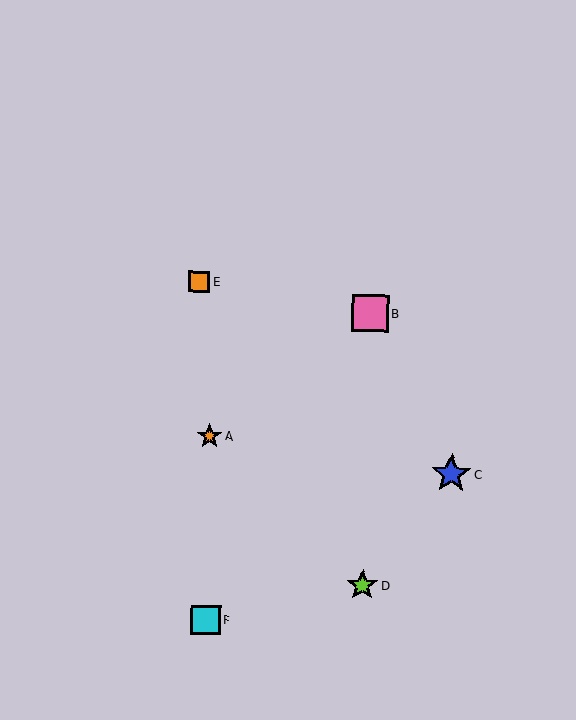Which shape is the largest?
The blue star (labeled C) is the largest.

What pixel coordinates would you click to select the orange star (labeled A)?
Click at (209, 436) to select the orange star A.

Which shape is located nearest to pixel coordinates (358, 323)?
The pink square (labeled B) at (370, 313) is nearest to that location.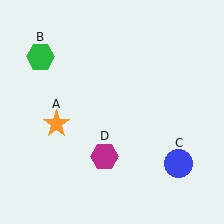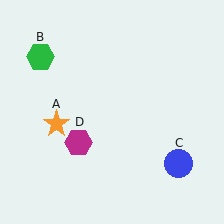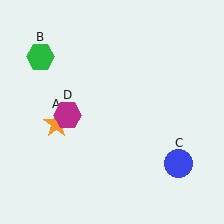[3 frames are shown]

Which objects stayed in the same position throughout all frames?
Orange star (object A) and green hexagon (object B) and blue circle (object C) remained stationary.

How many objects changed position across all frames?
1 object changed position: magenta hexagon (object D).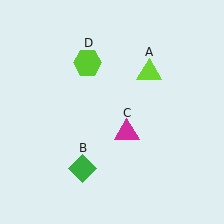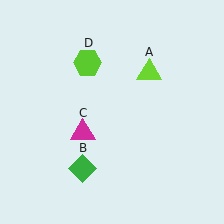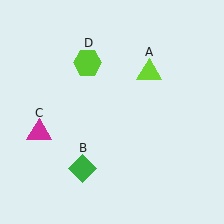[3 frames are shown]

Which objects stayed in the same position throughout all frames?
Lime triangle (object A) and green diamond (object B) and lime hexagon (object D) remained stationary.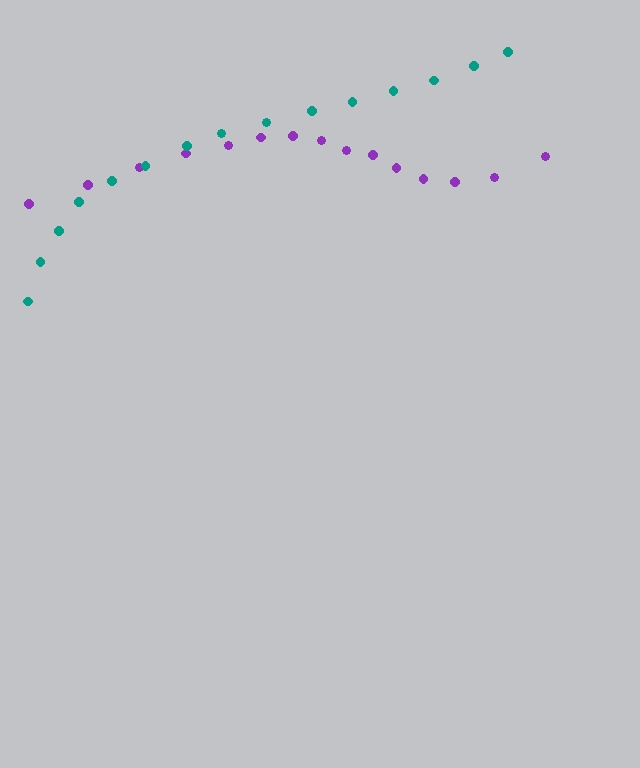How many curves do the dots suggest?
There are 2 distinct paths.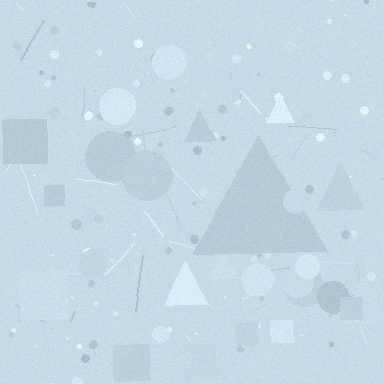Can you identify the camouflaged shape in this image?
The camouflaged shape is a triangle.